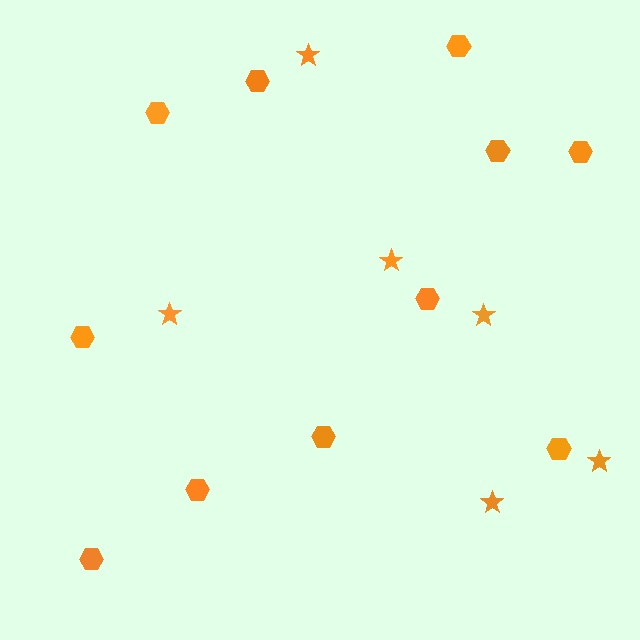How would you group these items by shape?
There are 2 groups: one group of hexagons (11) and one group of stars (6).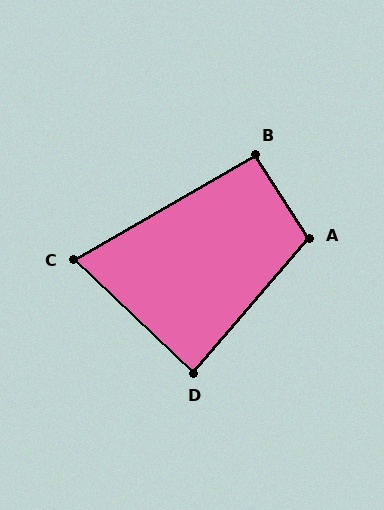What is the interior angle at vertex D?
Approximately 87 degrees (approximately right).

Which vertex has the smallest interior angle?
C, at approximately 73 degrees.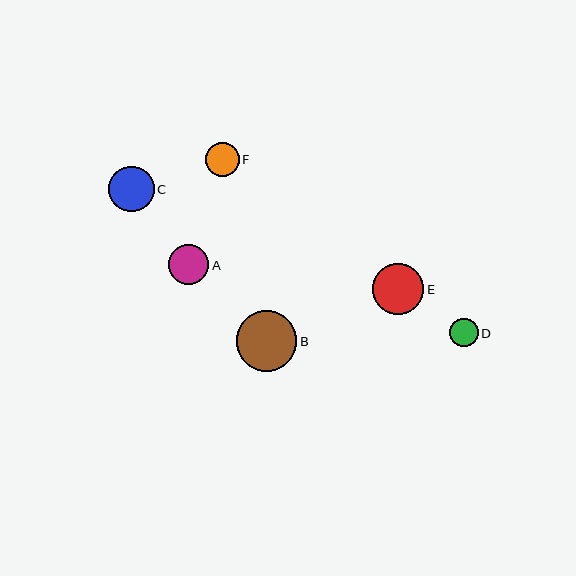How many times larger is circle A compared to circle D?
Circle A is approximately 1.4 times the size of circle D.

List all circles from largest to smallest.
From largest to smallest: B, E, C, A, F, D.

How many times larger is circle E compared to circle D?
Circle E is approximately 1.8 times the size of circle D.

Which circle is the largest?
Circle B is the largest with a size of approximately 60 pixels.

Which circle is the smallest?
Circle D is the smallest with a size of approximately 28 pixels.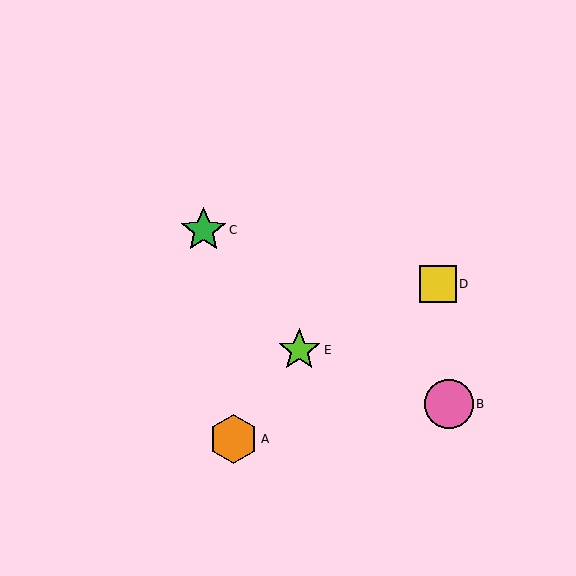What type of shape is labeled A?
Shape A is an orange hexagon.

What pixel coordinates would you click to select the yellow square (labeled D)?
Click at (438, 284) to select the yellow square D.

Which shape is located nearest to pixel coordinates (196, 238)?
The green star (labeled C) at (204, 230) is nearest to that location.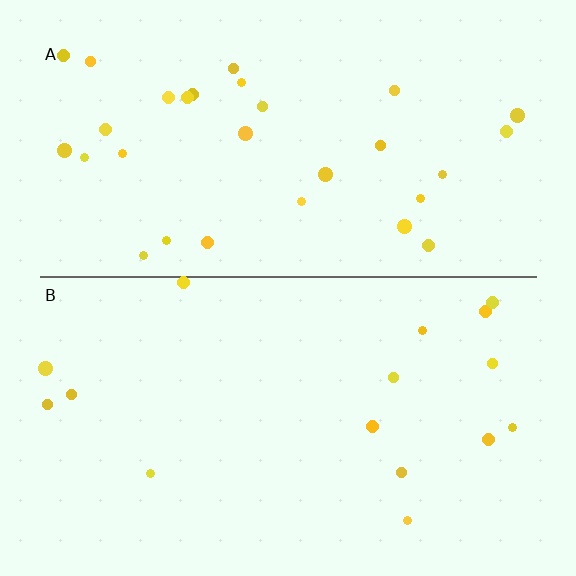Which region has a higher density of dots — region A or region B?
A (the top).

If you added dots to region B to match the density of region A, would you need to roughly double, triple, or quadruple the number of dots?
Approximately double.